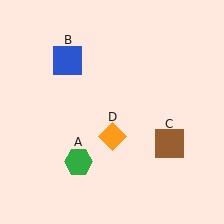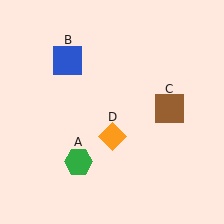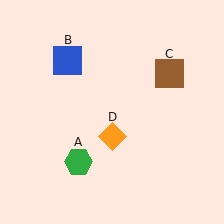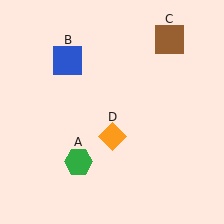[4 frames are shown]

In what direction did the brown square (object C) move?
The brown square (object C) moved up.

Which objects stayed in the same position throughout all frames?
Green hexagon (object A) and blue square (object B) and orange diamond (object D) remained stationary.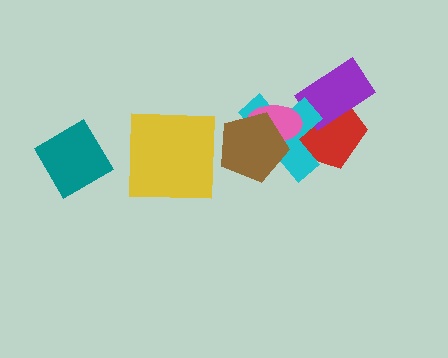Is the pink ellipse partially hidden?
Yes, it is partially covered by another shape.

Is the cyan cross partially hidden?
Yes, it is partially covered by another shape.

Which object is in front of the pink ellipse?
The brown pentagon is in front of the pink ellipse.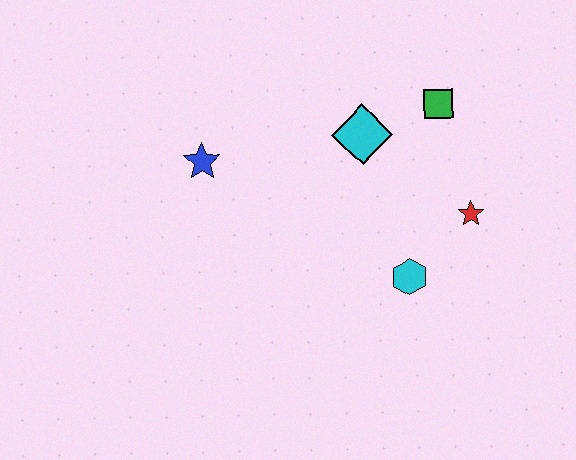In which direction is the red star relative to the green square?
The red star is below the green square.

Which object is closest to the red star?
The cyan hexagon is closest to the red star.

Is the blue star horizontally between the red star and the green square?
No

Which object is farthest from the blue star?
The red star is farthest from the blue star.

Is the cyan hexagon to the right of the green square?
No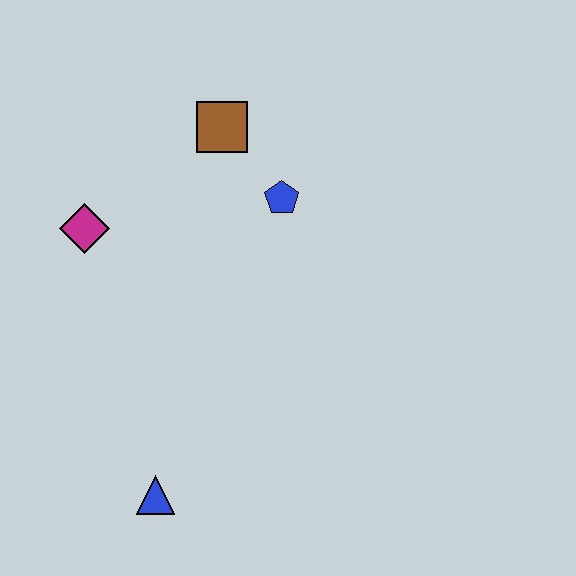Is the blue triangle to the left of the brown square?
Yes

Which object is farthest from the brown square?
The blue triangle is farthest from the brown square.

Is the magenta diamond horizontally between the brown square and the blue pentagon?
No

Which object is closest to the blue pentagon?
The brown square is closest to the blue pentagon.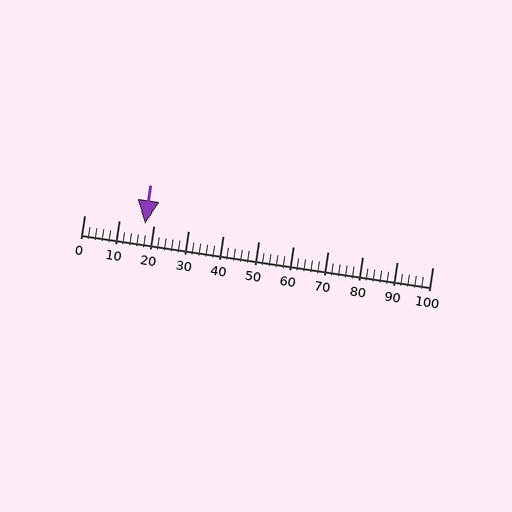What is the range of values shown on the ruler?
The ruler shows values from 0 to 100.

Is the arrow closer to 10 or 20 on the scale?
The arrow is closer to 20.